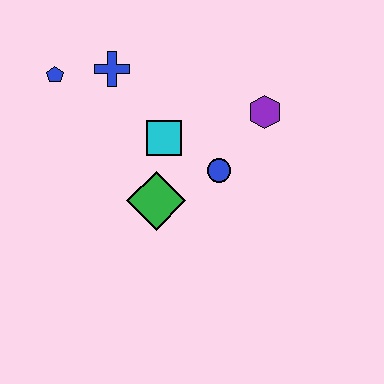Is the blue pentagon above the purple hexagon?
Yes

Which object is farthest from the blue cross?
The purple hexagon is farthest from the blue cross.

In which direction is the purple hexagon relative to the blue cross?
The purple hexagon is to the right of the blue cross.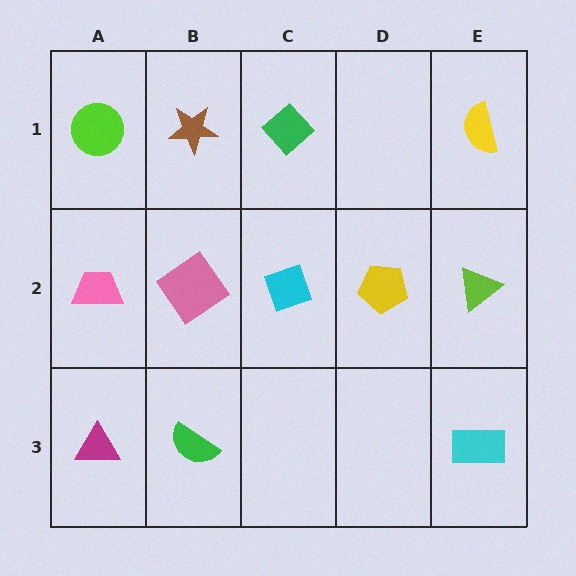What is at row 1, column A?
A lime circle.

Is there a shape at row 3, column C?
No, that cell is empty.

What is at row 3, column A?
A magenta triangle.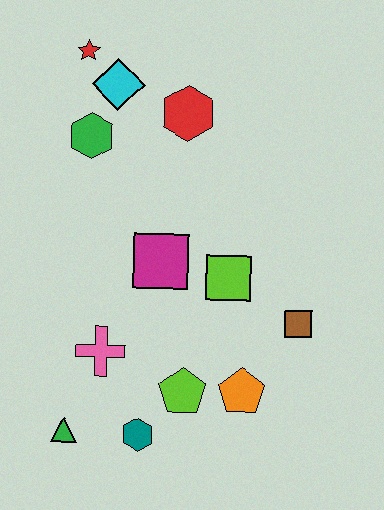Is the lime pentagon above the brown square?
No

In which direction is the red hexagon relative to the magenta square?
The red hexagon is above the magenta square.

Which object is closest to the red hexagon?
The cyan diamond is closest to the red hexagon.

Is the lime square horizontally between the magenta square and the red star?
No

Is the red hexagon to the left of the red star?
No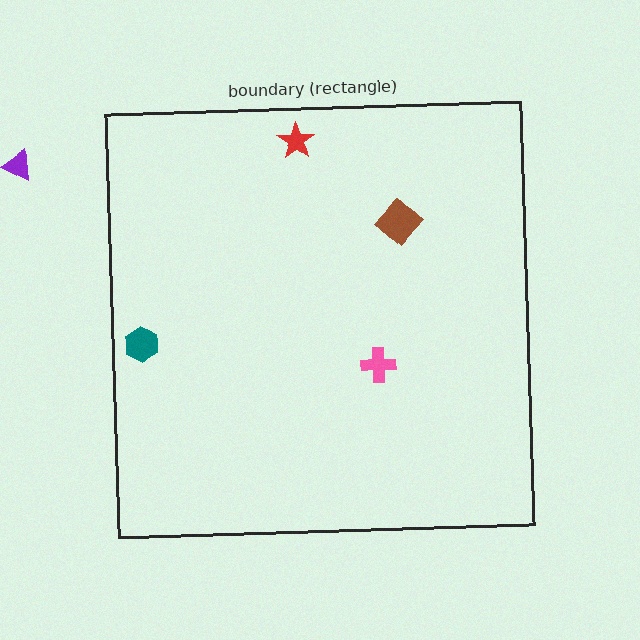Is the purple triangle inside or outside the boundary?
Outside.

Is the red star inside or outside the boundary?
Inside.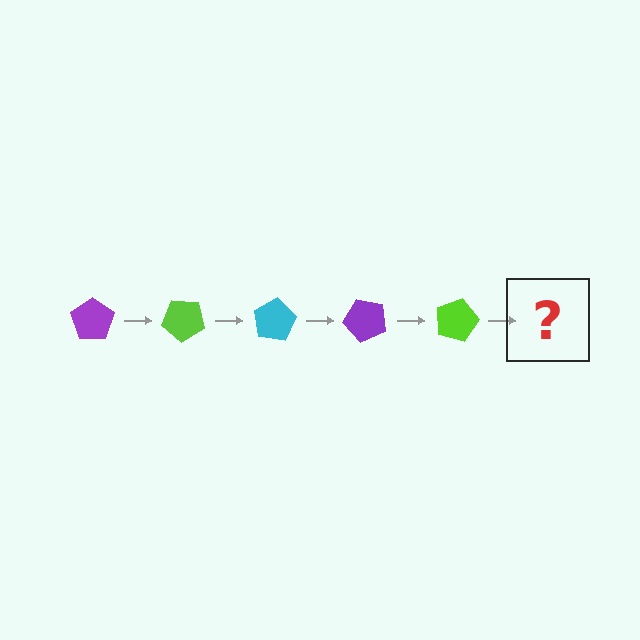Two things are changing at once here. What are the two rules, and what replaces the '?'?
The two rules are that it rotates 40 degrees each step and the color cycles through purple, lime, and cyan. The '?' should be a cyan pentagon, rotated 200 degrees from the start.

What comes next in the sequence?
The next element should be a cyan pentagon, rotated 200 degrees from the start.